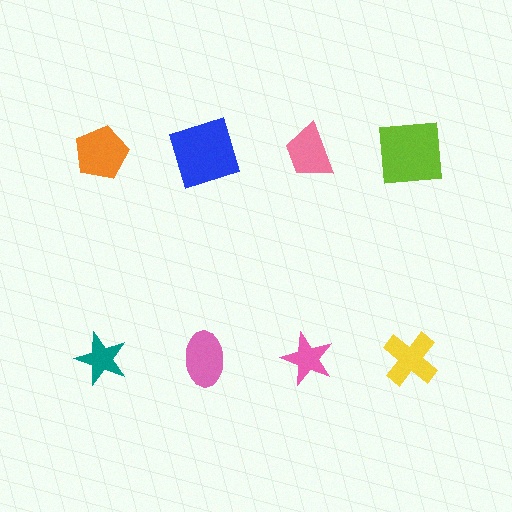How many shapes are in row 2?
4 shapes.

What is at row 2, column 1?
A teal star.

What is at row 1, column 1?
An orange pentagon.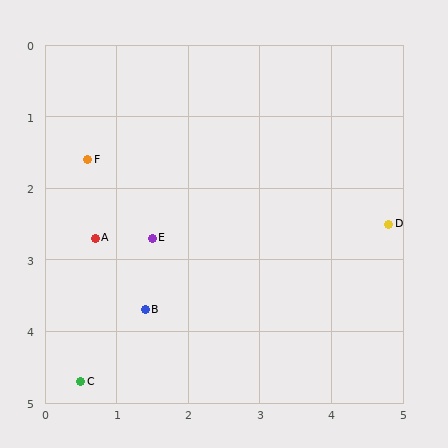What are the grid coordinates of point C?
Point C is at approximately (0.5, 4.7).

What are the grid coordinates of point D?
Point D is at approximately (4.8, 2.5).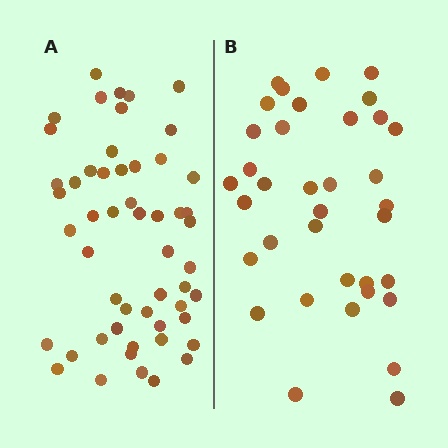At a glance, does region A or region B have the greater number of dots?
Region A (the left region) has more dots.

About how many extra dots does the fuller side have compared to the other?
Region A has approximately 15 more dots than region B.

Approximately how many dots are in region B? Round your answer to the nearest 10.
About 40 dots. (The exact count is 36, which rounds to 40.)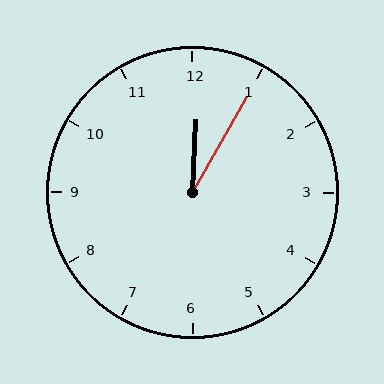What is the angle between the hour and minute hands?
Approximately 28 degrees.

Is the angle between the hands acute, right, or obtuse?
It is acute.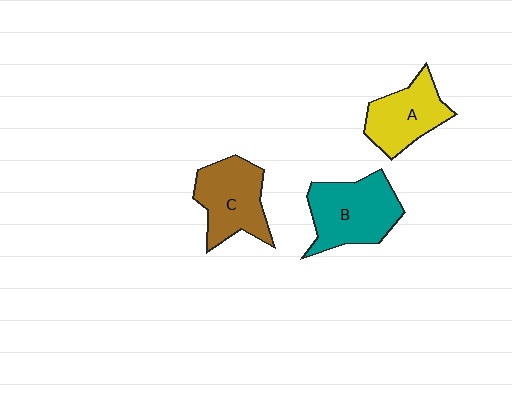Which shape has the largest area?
Shape B (teal).